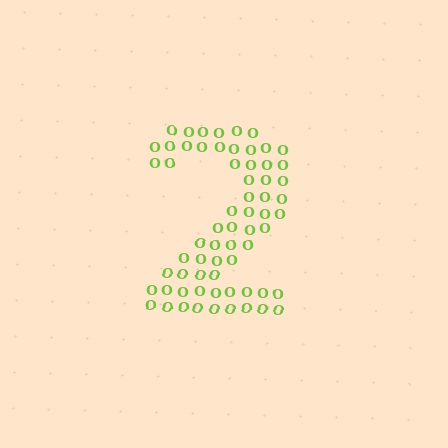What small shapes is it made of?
It is made of small letter O's.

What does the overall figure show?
The overall figure shows the digit 2.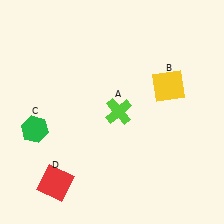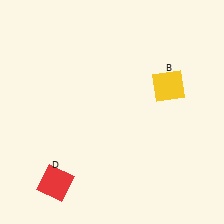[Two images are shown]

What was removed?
The lime cross (A), the green hexagon (C) were removed in Image 2.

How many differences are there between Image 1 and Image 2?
There are 2 differences between the two images.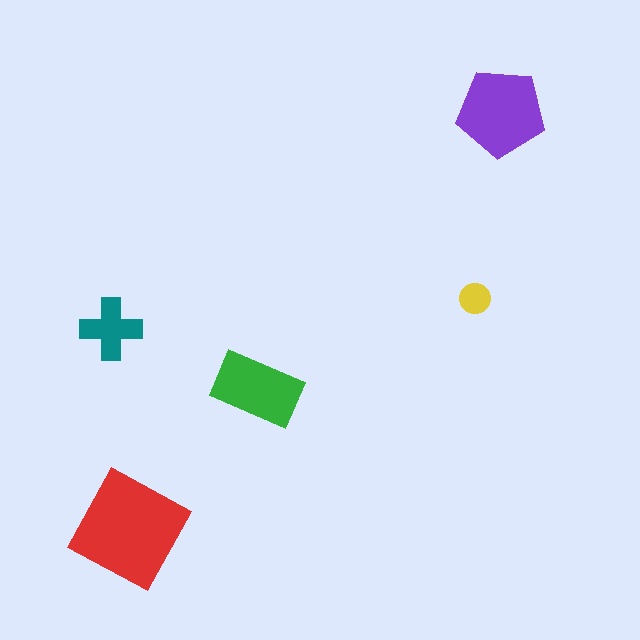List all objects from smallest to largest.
The yellow circle, the teal cross, the green rectangle, the purple pentagon, the red diamond.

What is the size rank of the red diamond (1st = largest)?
1st.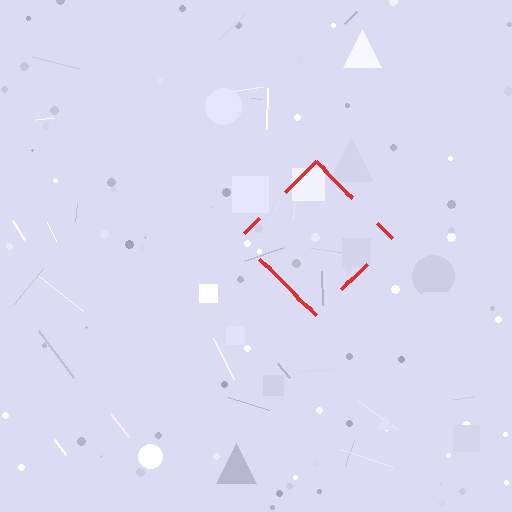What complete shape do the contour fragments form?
The contour fragments form a diamond.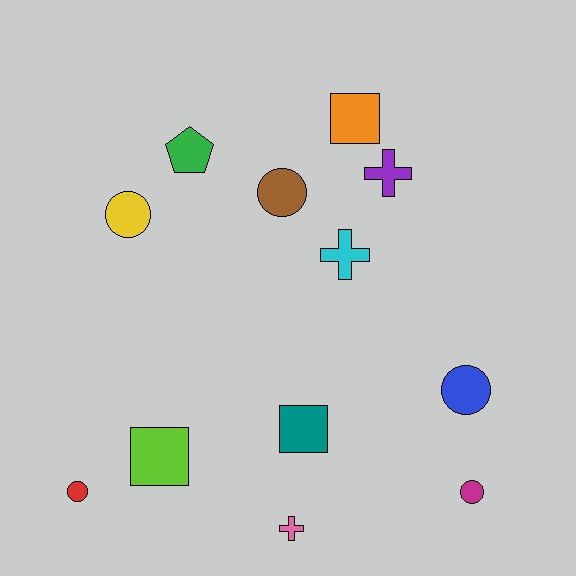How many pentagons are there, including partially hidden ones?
There is 1 pentagon.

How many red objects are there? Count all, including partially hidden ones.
There is 1 red object.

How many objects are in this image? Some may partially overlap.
There are 12 objects.